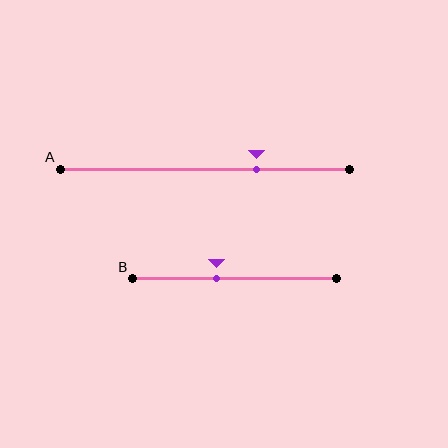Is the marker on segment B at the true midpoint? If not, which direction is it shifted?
No, the marker on segment B is shifted to the left by about 9% of the segment length.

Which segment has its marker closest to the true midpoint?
Segment B has its marker closest to the true midpoint.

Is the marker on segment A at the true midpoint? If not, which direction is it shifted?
No, the marker on segment A is shifted to the right by about 18% of the segment length.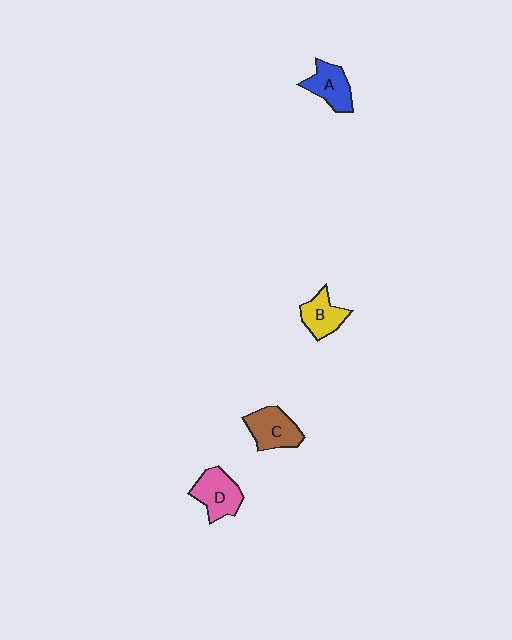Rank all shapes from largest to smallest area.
From largest to smallest: D (pink), C (brown), A (blue), B (yellow).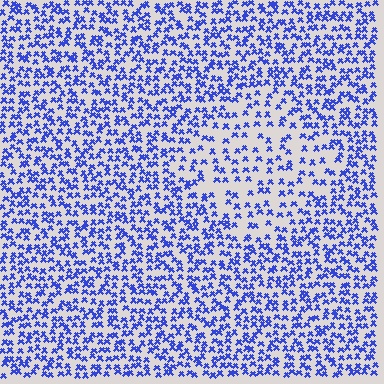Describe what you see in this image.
The image contains small blue elements arranged at two different densities. A diamond-shaped region is visible where the elements are less densely packed than the surrounding area.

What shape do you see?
I see a diamond.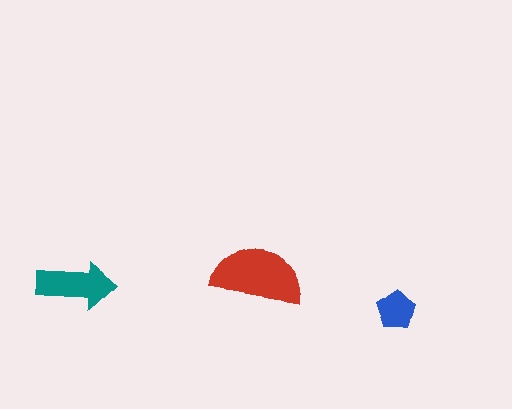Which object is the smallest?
The blue pentagon.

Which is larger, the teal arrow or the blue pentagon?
The teal arrow.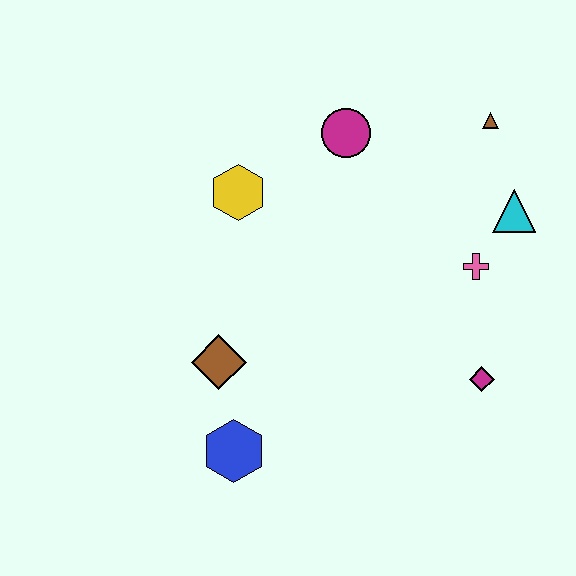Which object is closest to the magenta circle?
The yellow hexagon is closest to the magenta circle.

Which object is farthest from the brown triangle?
The blue hexagon is farthest from the brown triangle.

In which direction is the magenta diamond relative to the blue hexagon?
The magenta diamond is to the right of the blue hexagon.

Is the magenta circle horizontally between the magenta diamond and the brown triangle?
No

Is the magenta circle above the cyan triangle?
Yes